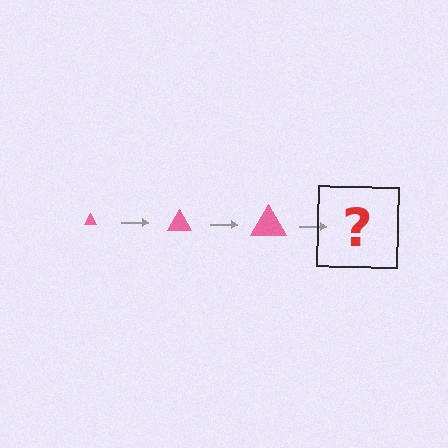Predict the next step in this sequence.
The next step is a pink triangle, larger than the previous one.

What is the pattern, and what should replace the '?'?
The pattern is that the triangle gets progressively larger each step. The '?' should be a pink triangle, larger than the previous one.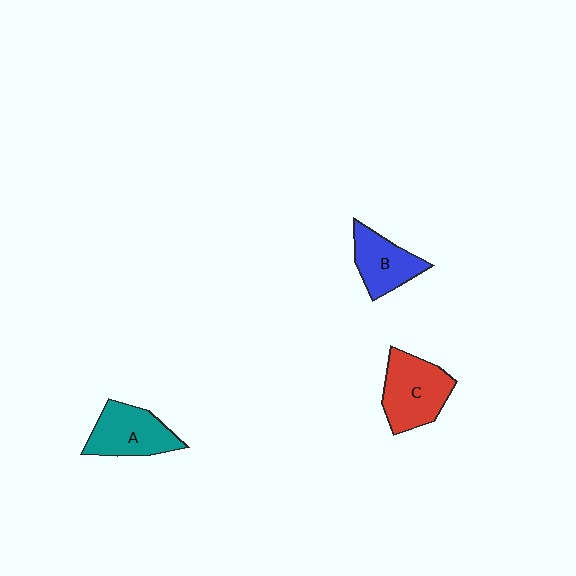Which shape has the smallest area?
Shape B (blue).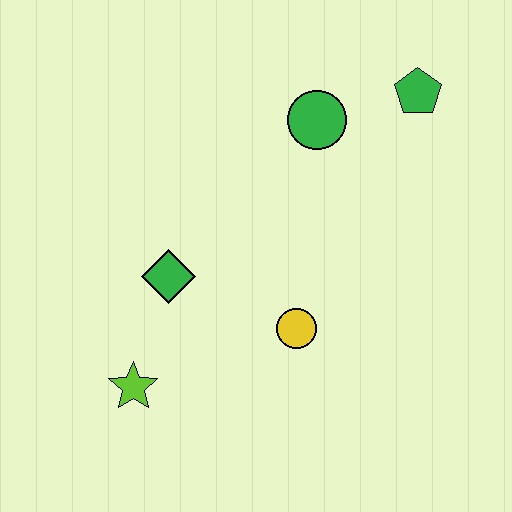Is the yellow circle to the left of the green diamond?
No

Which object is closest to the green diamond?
The lime star is closest to the green diamond.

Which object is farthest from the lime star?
The green pentagon is farthest from the lime star.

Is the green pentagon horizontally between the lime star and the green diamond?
No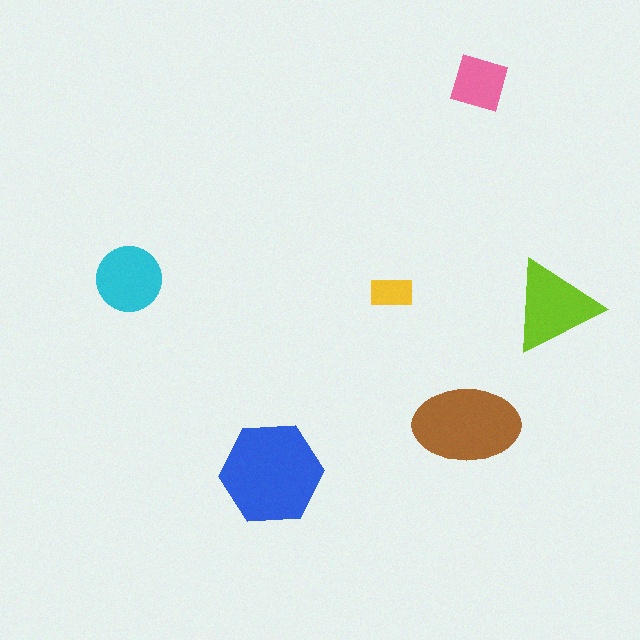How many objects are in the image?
There are 6 objects in the image.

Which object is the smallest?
The yellow rectangle.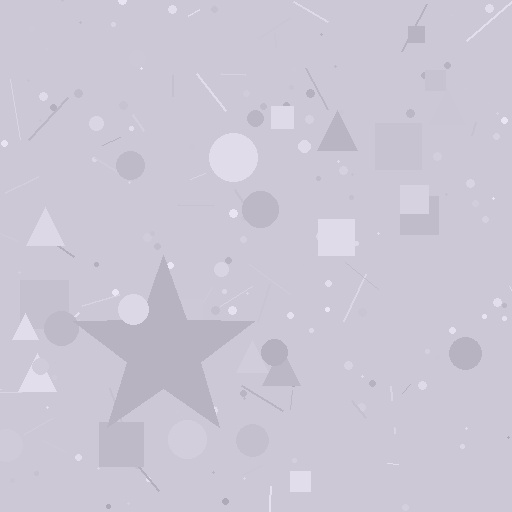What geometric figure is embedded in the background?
A star is embedded in the background.